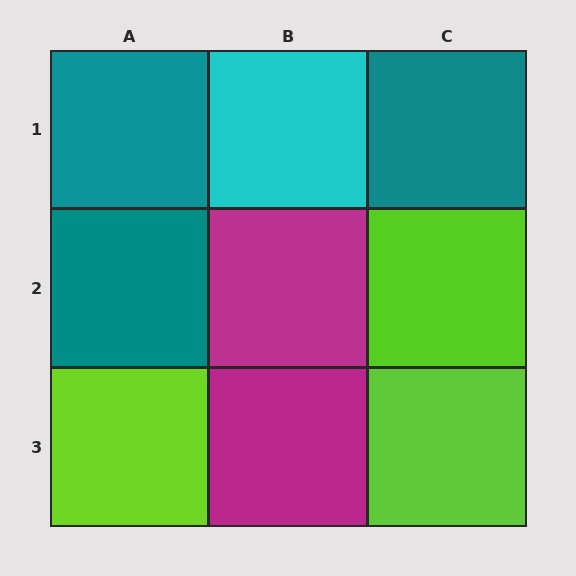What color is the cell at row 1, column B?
Cyan.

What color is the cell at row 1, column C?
Teal.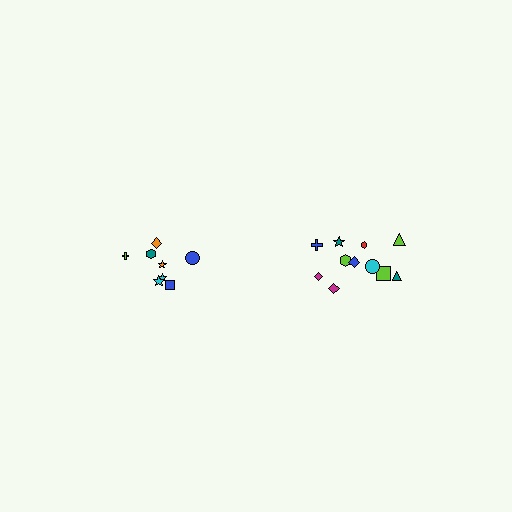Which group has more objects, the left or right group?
The right group.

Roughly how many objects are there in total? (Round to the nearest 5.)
Roughly 20 objects in total.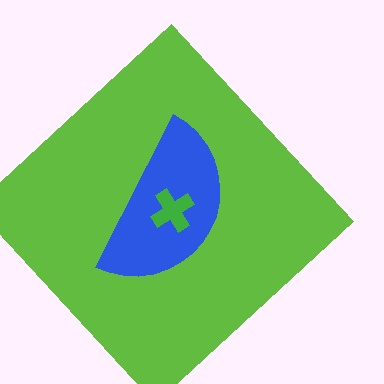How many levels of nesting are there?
3.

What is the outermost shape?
The lime diamond.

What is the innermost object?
The green cross.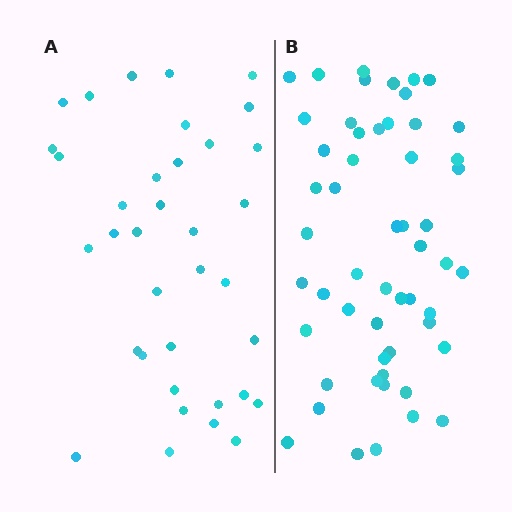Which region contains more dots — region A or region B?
Region B (the right region) has more dots.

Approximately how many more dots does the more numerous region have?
Region B has approximately 20 more dots than region A.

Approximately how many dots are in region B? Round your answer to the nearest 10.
About 50 dots. (The exact count is 54, which rounds to 50.)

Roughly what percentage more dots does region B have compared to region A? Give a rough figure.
About 50% more.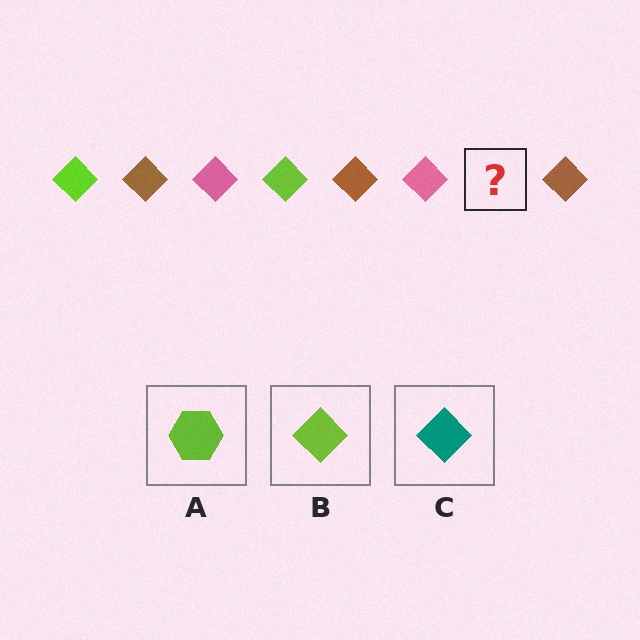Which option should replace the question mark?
Option B.